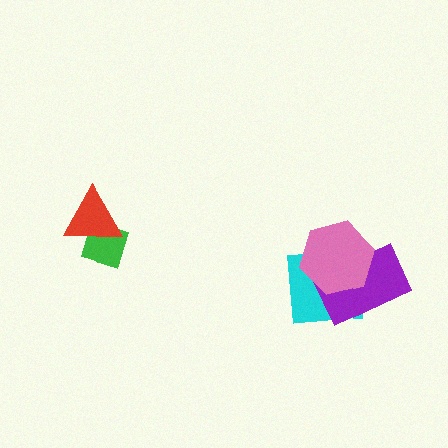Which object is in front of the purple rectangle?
The pink hexagon is in front of the purple rectangle.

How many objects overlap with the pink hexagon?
2 objects overlap with the pink hexagon.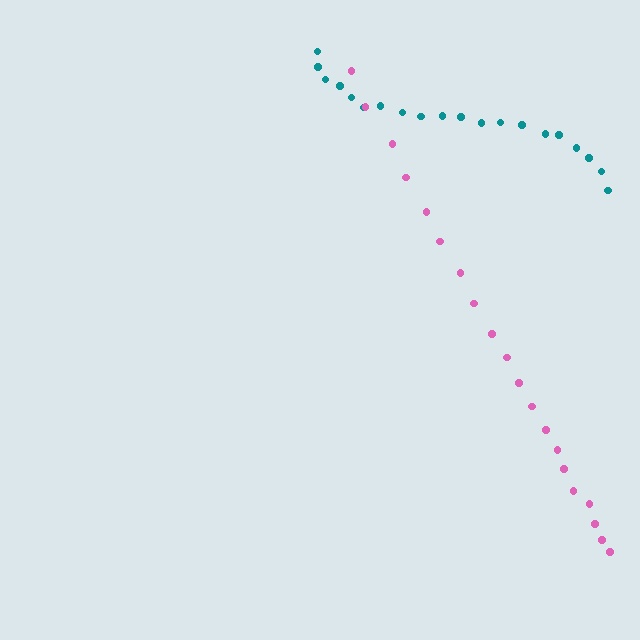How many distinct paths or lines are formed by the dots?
There are 2 distinct paths.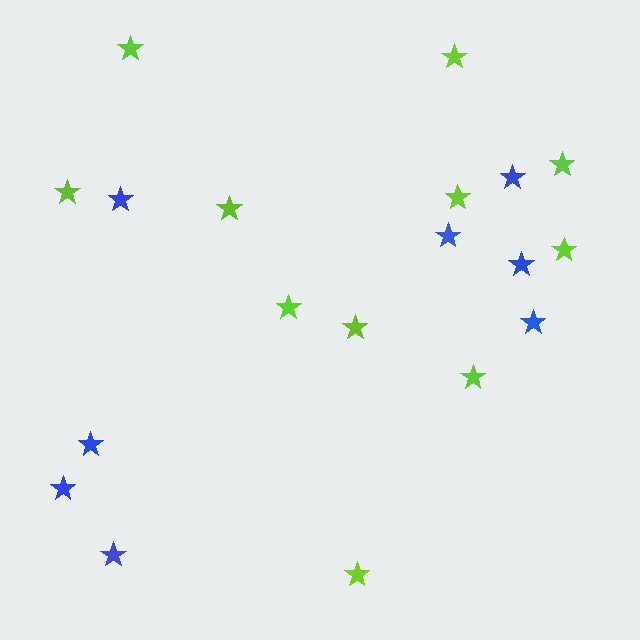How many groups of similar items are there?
There are 2 groups: one group of lime stars (11) and one group of blue stars (8).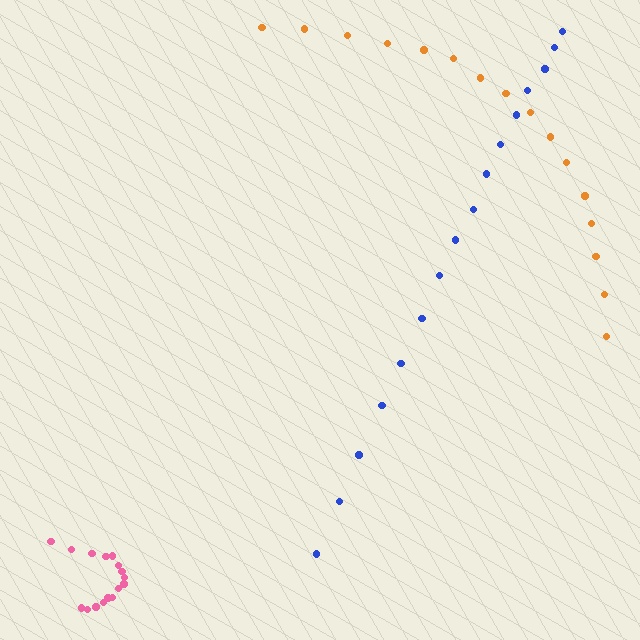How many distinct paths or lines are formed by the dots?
There are 3 distinct paths.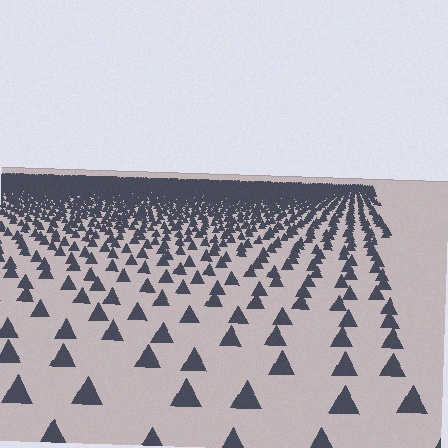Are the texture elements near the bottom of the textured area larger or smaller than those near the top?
Larger. Near the bottom, elements are closer to the viewer and appear at a bigger on-screen size.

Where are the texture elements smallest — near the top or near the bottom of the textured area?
Near the top.